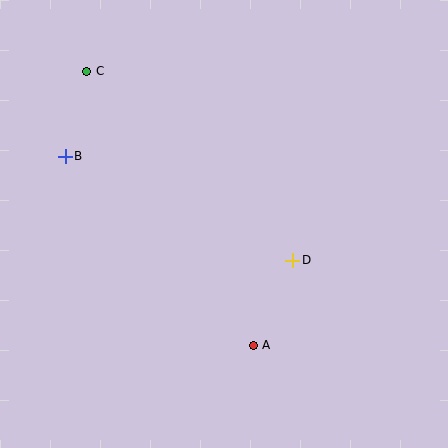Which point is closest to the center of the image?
Point D at (293, 260) is closest to the center.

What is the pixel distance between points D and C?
The distance between D and C is 280 pixels.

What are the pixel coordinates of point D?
Point D is at (293, 260).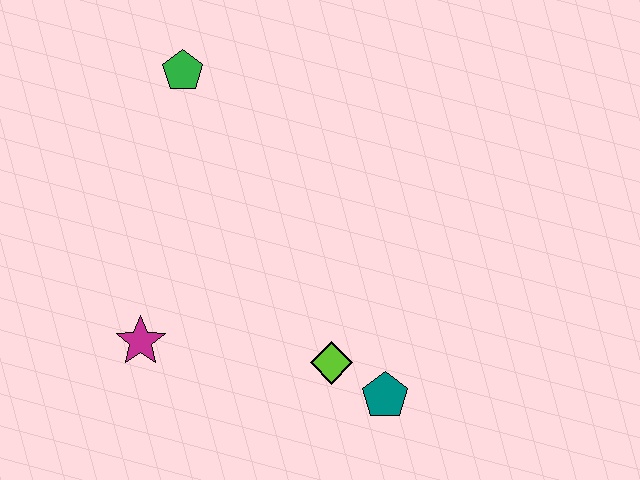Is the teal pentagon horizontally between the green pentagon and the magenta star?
No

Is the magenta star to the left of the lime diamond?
Yes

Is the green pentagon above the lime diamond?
Yes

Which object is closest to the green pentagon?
The magenta star is closest to the green pentagon.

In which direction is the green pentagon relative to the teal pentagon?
The green pentagon is above the teal pentagon.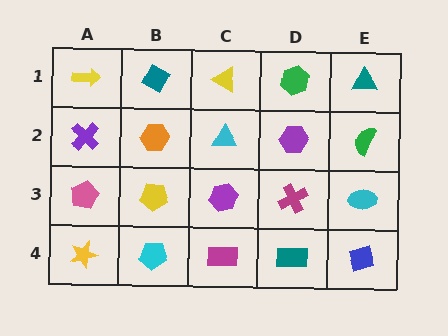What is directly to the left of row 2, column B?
A purple cross.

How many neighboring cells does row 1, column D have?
3.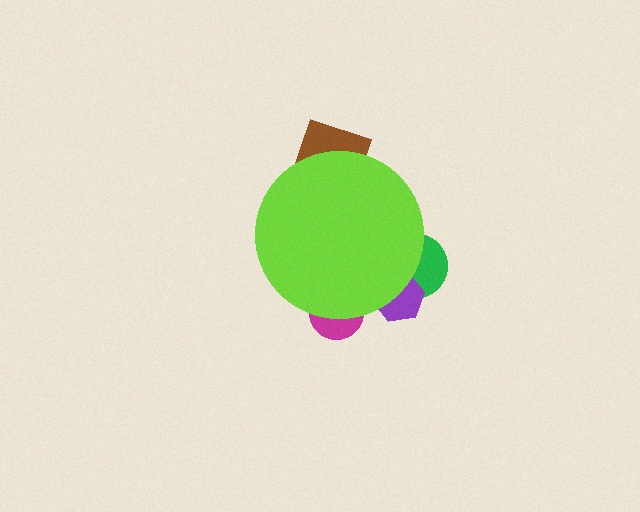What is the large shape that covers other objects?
A lime circle.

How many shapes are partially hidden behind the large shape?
4 shapes are partially hidden.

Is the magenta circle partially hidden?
Yes, the magenta circle is partially hidden behind the lime circle.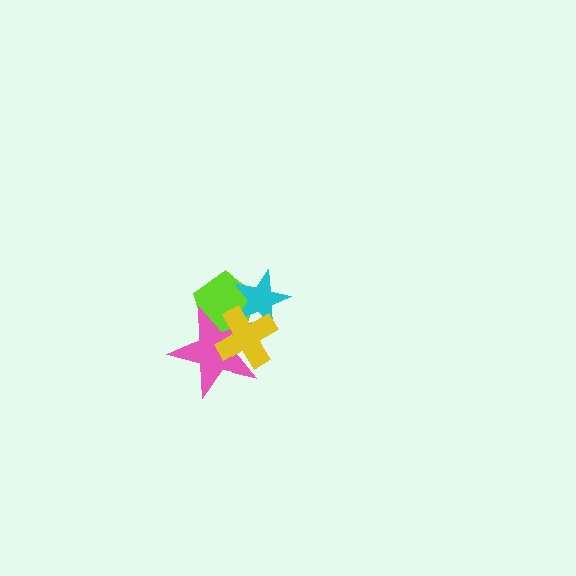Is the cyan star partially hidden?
Yes, it is partially covered by another shape.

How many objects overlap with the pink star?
3 objects overlap with the pink star.